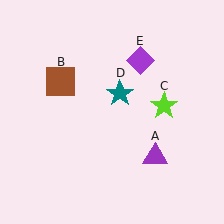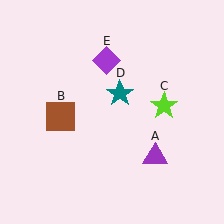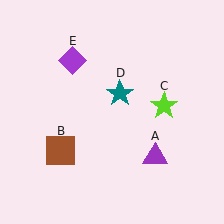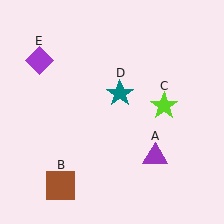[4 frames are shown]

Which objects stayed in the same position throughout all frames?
Purple triangle (object A) and lime star (object C) and teal star (object D) remained stationary.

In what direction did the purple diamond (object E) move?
The purple diamond (object E) moved left.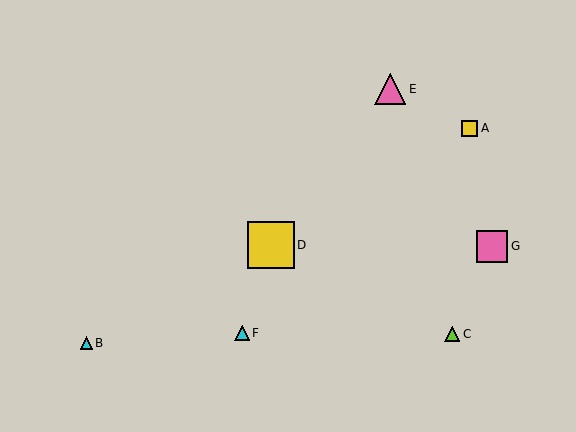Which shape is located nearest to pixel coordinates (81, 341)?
The cyan triangle (labeled B) at (86, 343) is nearest to that location.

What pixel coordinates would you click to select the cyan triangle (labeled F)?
Click at (242, 333) to select the cyan triangle F.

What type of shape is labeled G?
Shape G is a pink square.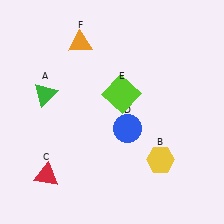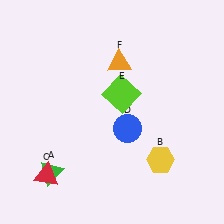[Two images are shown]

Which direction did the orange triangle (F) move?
The orange triangle (F) moved right.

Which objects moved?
The objects that moved are: the green triangle (A), the orange triangle (F).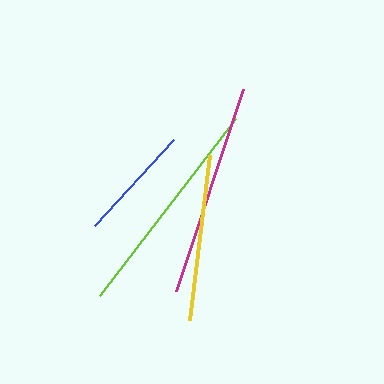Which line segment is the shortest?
The blue line is the shortest at approximately 116 pixels.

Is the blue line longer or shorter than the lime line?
The lime line is longer than the blue line.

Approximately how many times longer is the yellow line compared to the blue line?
The yellow line is approximately 1.4 times the length of the blue line.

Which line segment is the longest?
The lime line is the longest at approximately 223 pixels.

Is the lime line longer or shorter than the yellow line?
The lime line is longer than the yellow line.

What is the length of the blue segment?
The blue segment is approximately 116 pixels long.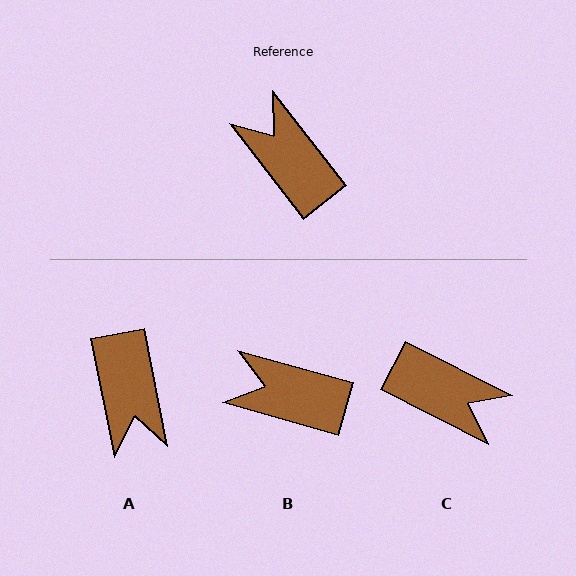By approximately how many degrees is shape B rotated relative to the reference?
Approximately 37 degrees counter-clockwise.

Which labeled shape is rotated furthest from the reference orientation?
C, about 155 degrees away.